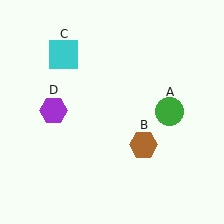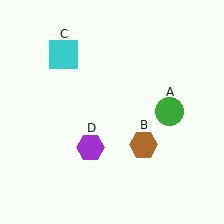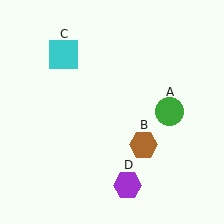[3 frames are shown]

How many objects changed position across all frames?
1 object changed position: purple hexagon (object D).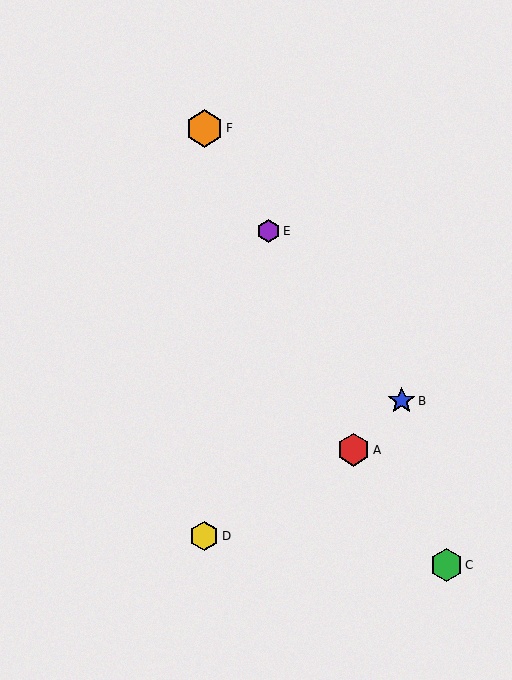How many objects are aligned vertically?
2 objects (D, F) are aligned vertically.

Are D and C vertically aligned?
No, D is at x≈204 and C is at x≈446.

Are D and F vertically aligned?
Yes, both are at x≈204.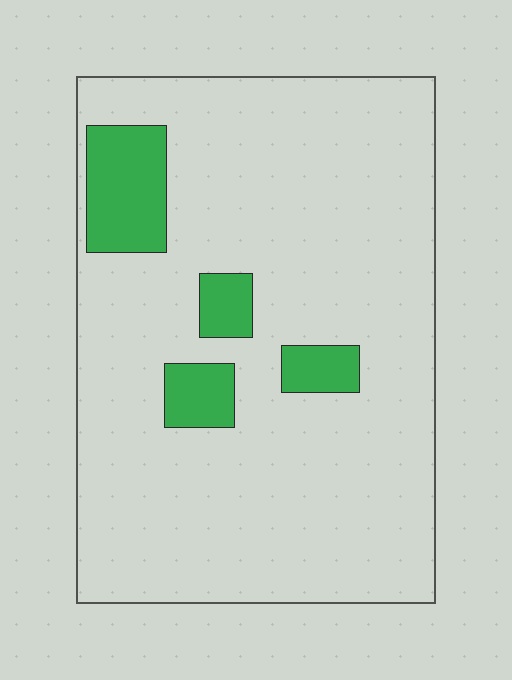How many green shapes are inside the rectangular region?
4.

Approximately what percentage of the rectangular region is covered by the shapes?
Approximately 10%.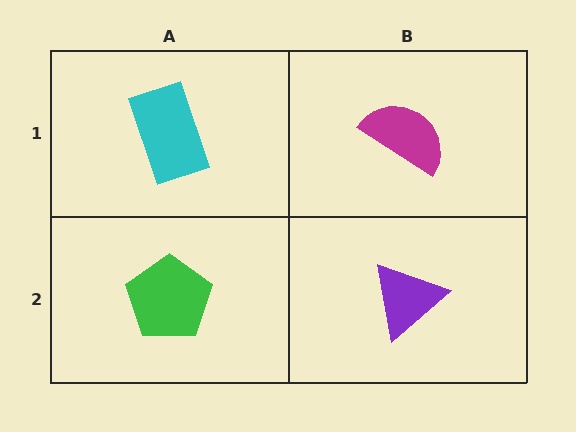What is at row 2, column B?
A purple triangle.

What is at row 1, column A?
A cyan rectangle.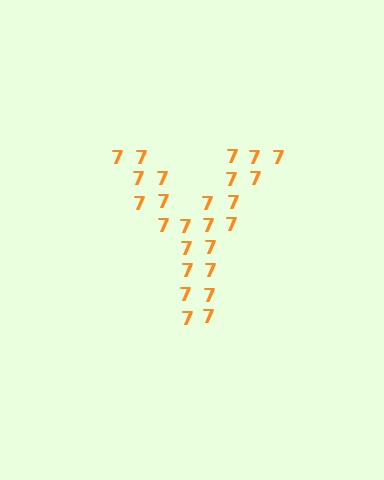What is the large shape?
The large shape is the letter Y.